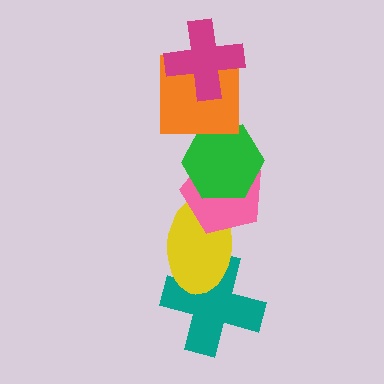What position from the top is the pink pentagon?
The pink pentagon is 4th from the top.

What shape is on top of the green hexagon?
The orange square is on top of the green hexagon.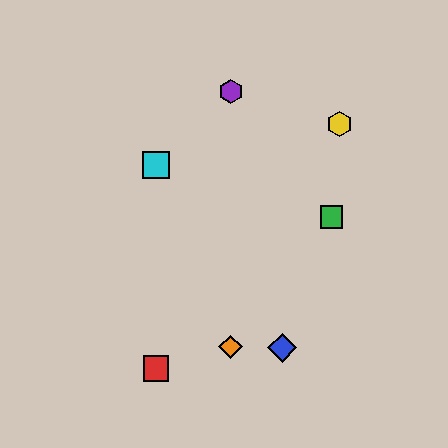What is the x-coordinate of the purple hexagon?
The purple hexagon is at x≈231.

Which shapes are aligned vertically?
The purple hexagon, the orange diamond are aligned vertically.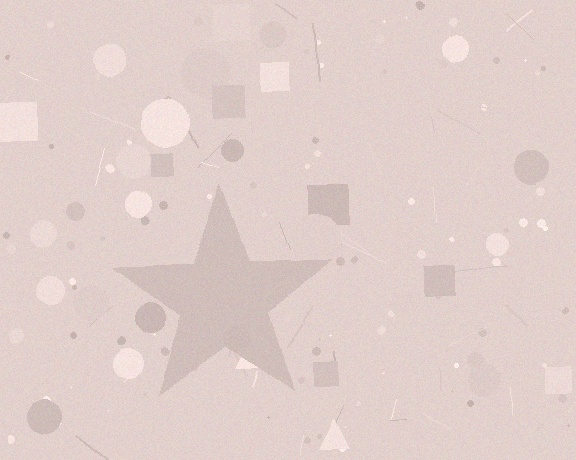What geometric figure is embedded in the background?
A star is embedded in the background.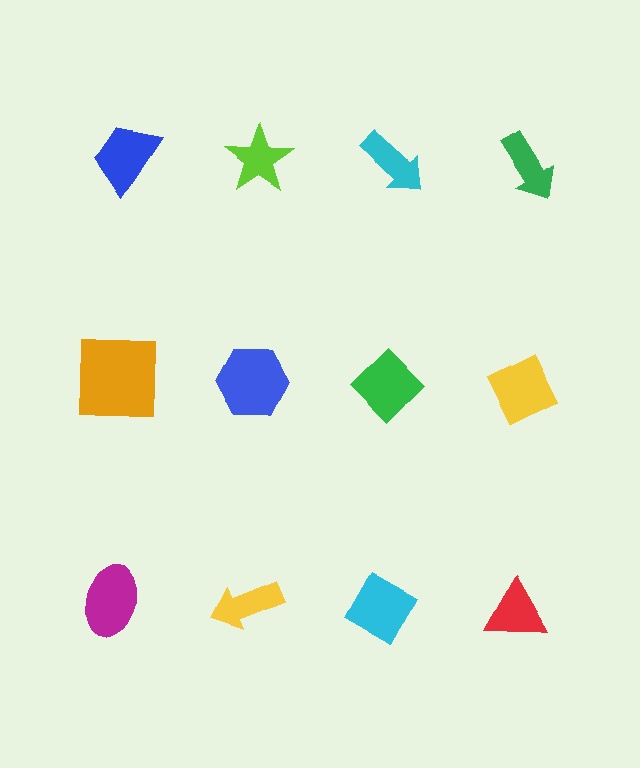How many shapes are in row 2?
4 shapes.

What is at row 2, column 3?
A green diamond.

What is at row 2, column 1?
An orange square.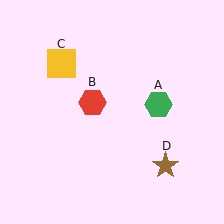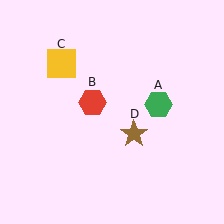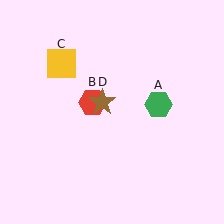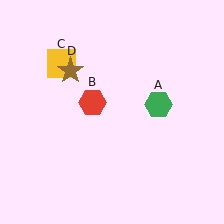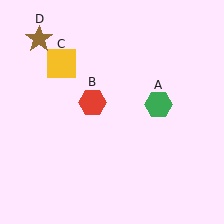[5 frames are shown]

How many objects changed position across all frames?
1 object changed position: brown star (object D).